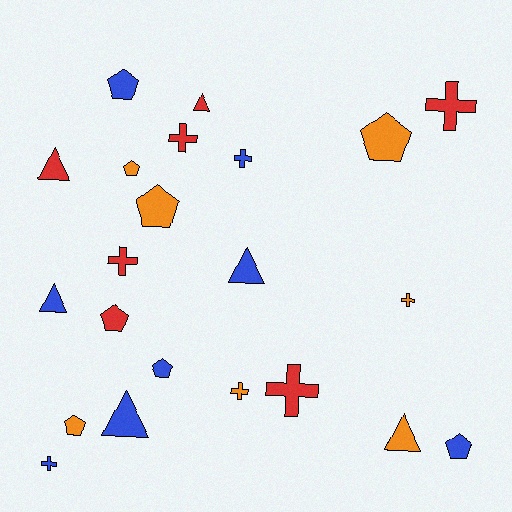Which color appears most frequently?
Blue, with 8 objects.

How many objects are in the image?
There are 22 objects.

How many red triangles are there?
There are 2 red triangles.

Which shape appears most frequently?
Cross, with 8 objects.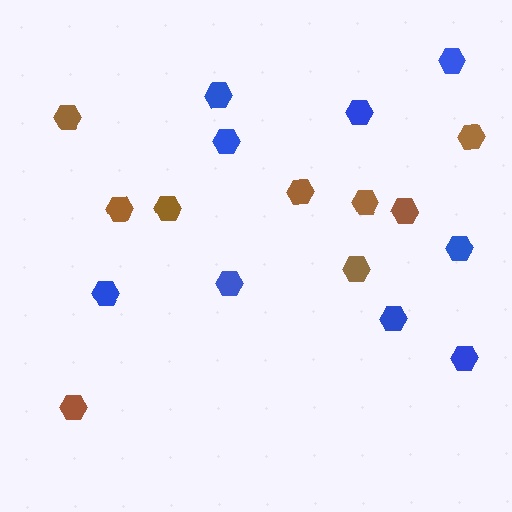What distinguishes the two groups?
There are 2 groups: one group of blue hexagons (9) and one group of brown hexagons (9).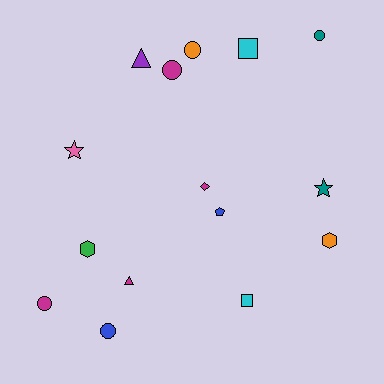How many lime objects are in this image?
There are no lime objects.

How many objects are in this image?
There are 15 objects.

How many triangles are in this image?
There are 2 triangles.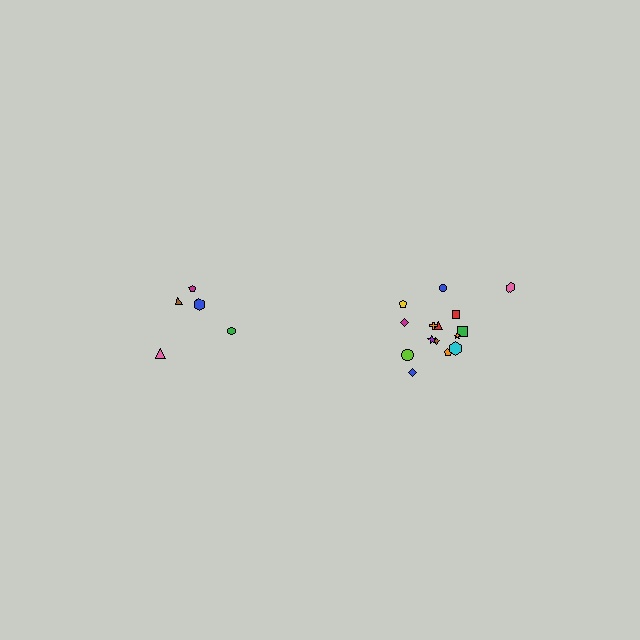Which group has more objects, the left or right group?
The right group.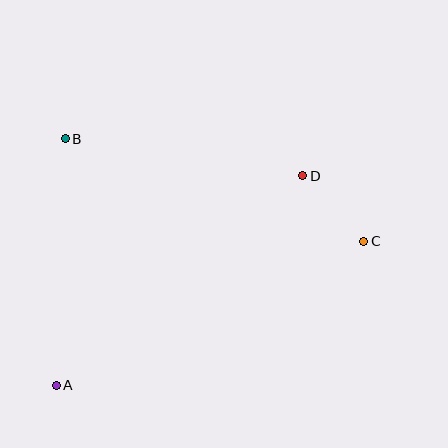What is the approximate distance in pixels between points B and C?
The distance between B and C is approximately 315 pixels.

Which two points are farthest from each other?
Points A and C are farthest from each other.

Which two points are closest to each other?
Points C and D are closest to each other.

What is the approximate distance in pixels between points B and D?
The distance between B and D is approximately 240 pixels.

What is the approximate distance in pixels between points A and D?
The distance between A and D is approximately 323 pixels.